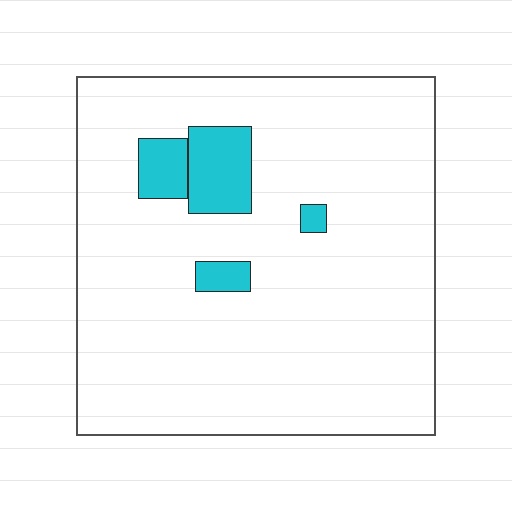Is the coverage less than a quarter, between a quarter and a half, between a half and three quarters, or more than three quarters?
Less than a quarter.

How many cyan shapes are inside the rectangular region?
4.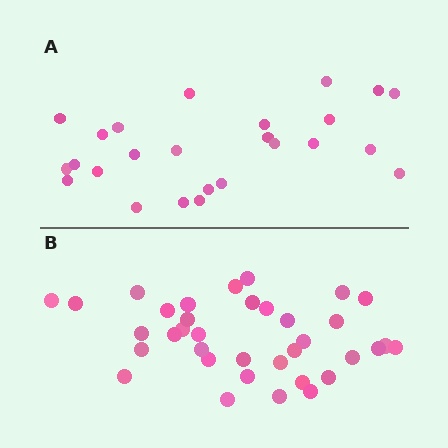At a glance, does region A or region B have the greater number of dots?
Region B (the bottom region) has more dots.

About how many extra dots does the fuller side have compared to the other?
Region B has roughly 12 or so more dots than region A.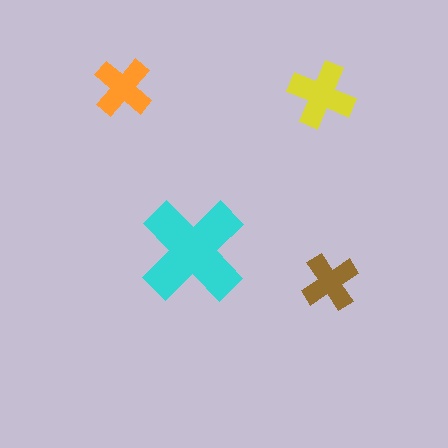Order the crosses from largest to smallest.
the cyan one, the yellow one, the orange one, the brown one.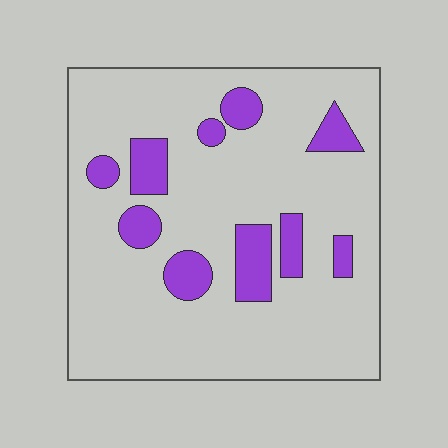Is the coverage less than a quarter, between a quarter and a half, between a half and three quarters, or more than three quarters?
Less than a quarter.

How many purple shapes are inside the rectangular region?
10.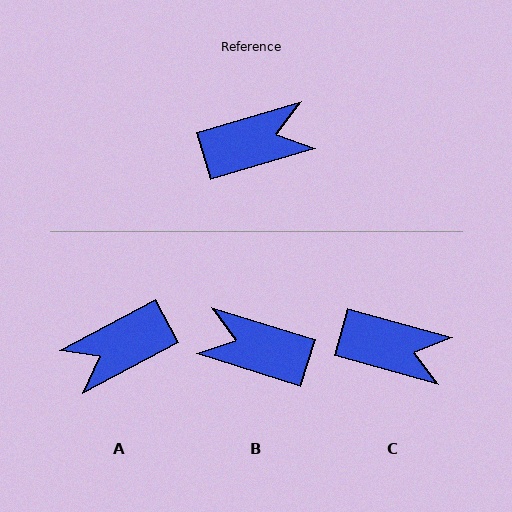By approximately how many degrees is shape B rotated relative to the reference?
Approximately 146 degrees counter-clockwise.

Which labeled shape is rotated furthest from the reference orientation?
A, about 168 degrees away.